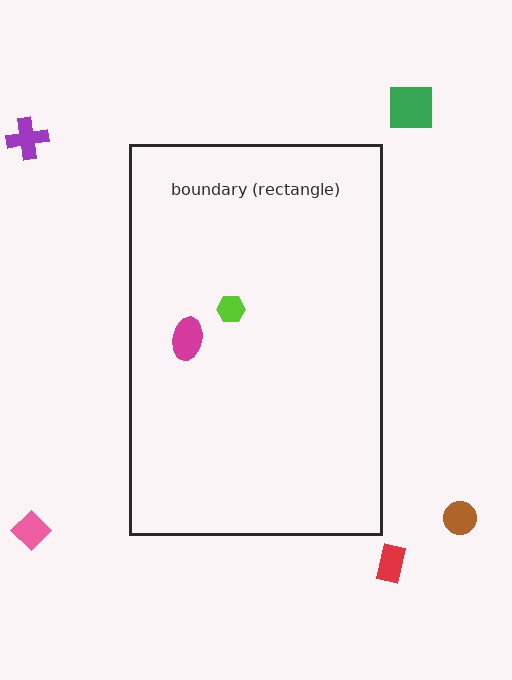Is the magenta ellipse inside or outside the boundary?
Inside.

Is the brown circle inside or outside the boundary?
Outside.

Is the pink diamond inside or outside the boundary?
Outside.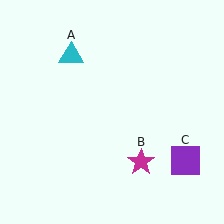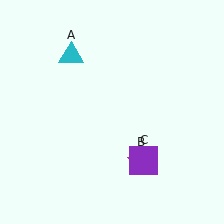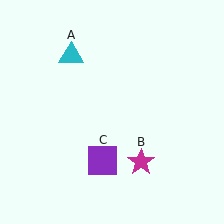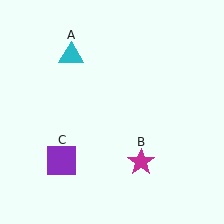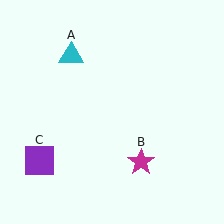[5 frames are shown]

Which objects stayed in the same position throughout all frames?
Cyan triangle (object A) and magenta star (object B) remained stationary.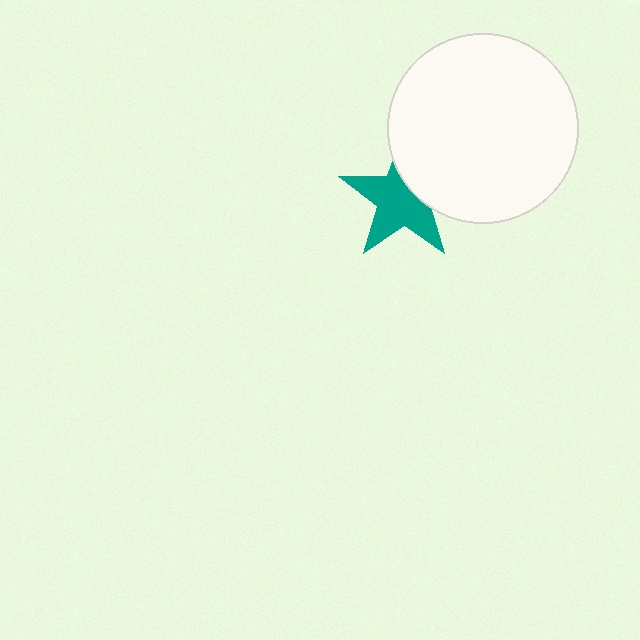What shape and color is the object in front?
The object in front is a white circle.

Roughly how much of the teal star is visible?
Most of it is visible (roughly 67%).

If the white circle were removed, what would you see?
You would see the complete teal star.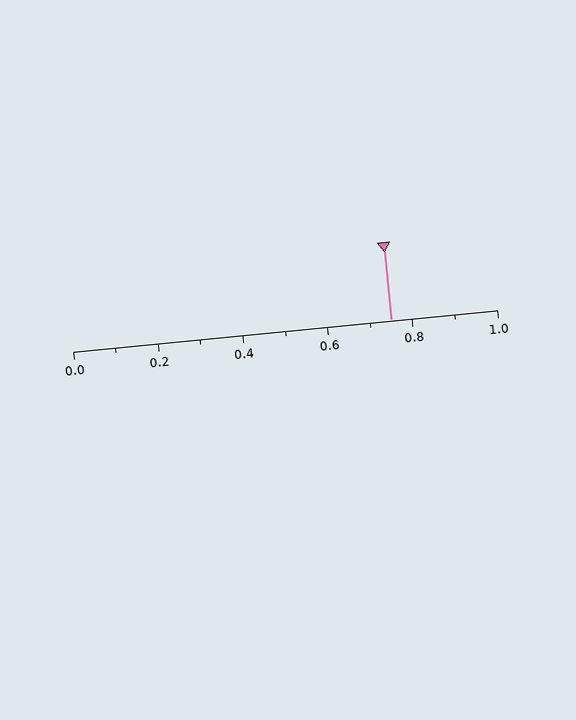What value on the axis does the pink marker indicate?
The marker indicates approximately 0.75.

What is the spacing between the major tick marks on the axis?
The major ticks are spaced 0.2 apart.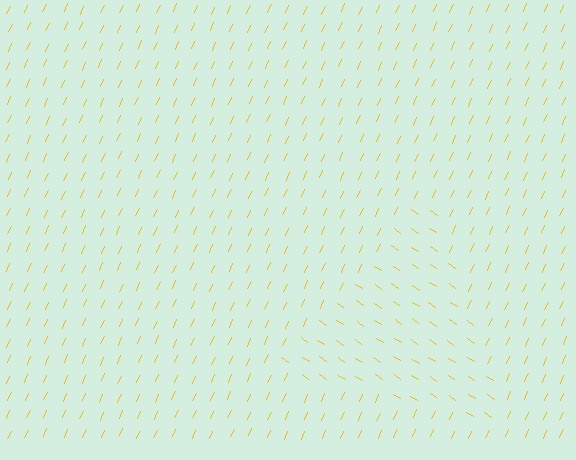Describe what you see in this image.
The image is filled with small yellow line segments. A triangle region in the image has lines oriented differently from the surrounding lines, creating a visible texture boundary.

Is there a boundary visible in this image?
Yes, there is a texture boundary formed by a change in line orientation.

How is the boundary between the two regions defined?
The boundary is defined purely by a change in line orientation (approximately 81 degrees difference). All lines are the same color and thickness.